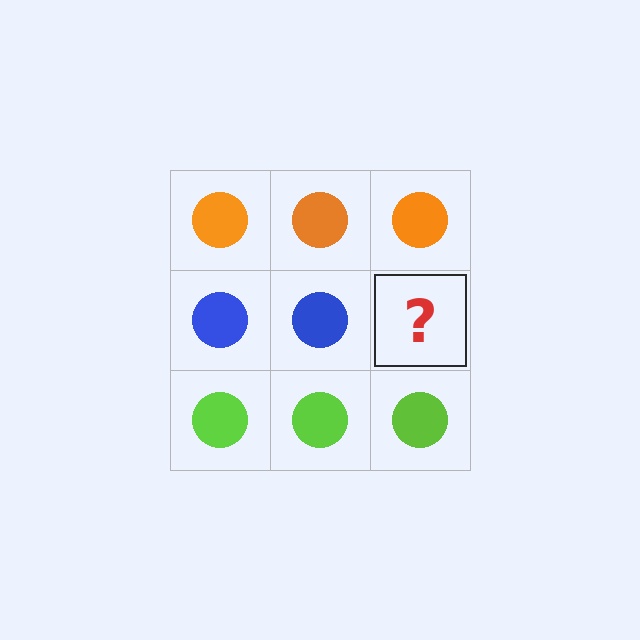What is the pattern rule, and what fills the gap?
The rule is that each row has a consistent color. The gap should be filled with a blue circle.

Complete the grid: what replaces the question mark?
The question mark should be replaced with a blue circle.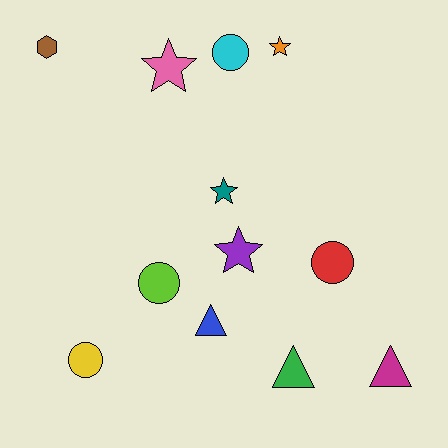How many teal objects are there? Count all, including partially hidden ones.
There is 1 teal object.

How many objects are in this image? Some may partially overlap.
There are 12 objects.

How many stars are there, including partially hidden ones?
There are 4 stars.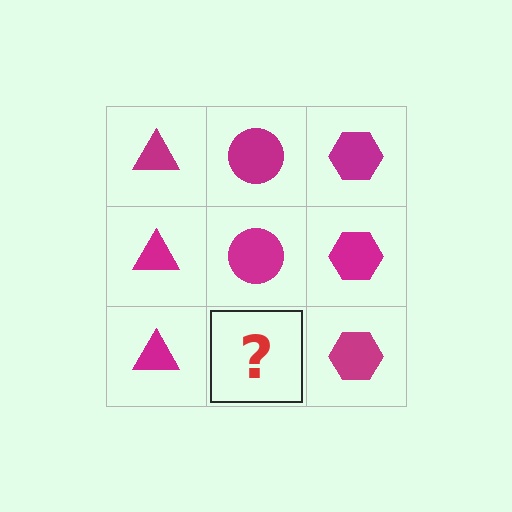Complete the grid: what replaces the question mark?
The question mark should be replaced with a magenta circle.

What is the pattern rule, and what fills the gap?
The rule is that each column has a consistent shape. The gap should be filled with a magenta circle.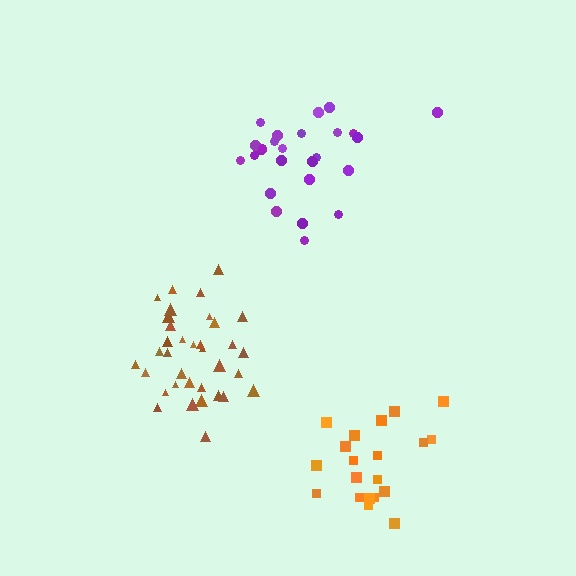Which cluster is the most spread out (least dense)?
Orange.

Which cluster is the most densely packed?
Brown.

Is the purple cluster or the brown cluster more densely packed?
Brown.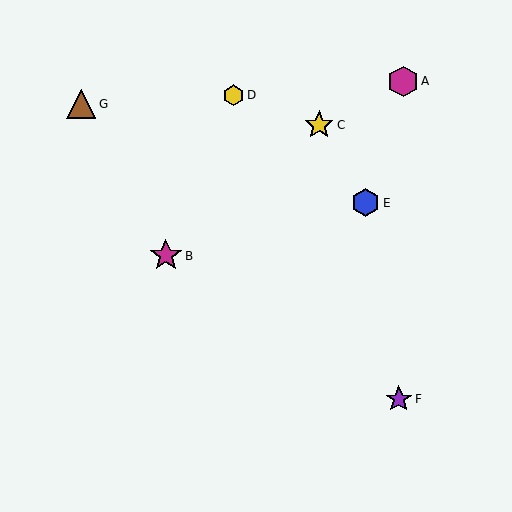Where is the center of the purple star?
The center of the purple star is at (399, 399).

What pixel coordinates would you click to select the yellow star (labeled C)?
Click at (319, 125) to select the yellow star C.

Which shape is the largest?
The magenta star (labeled B) is the largest.